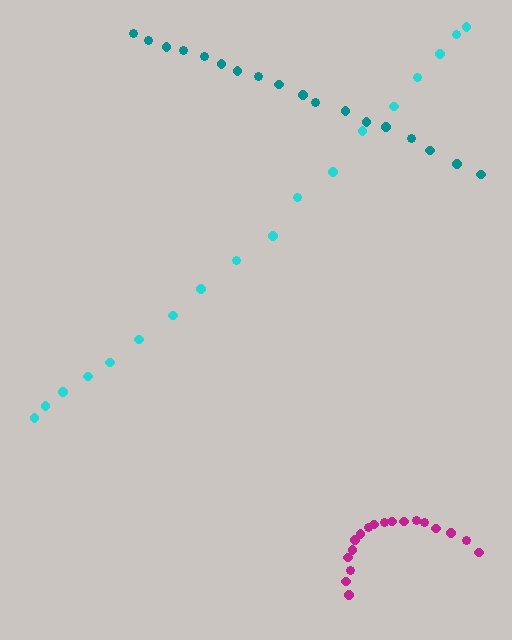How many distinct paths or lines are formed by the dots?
There are 3 distinct paths.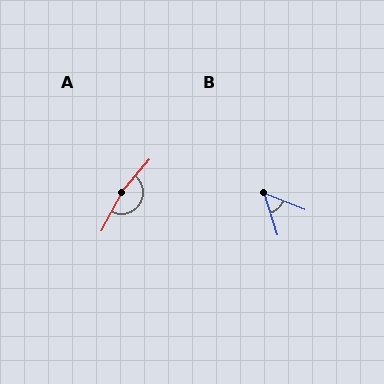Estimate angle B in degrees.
Approximately 51 degrees.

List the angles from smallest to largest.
B (51°), A (168°).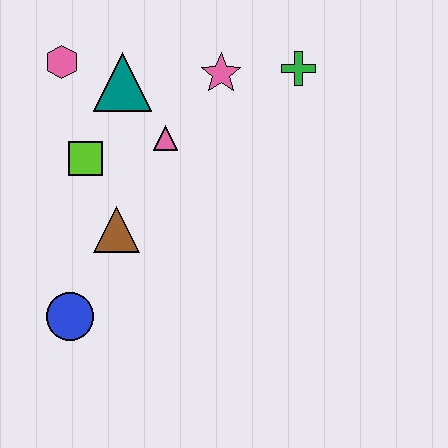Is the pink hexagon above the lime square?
Yes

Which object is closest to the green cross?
The pink star is closest to the green cross.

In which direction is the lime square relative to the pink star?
The lime square is to the left of the pink star.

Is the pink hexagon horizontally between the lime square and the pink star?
No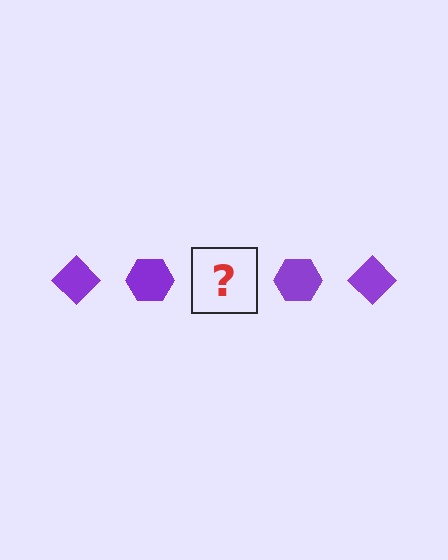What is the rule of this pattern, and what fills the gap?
The rule is that the pattern cycles through diamond, hexagon shapes in purple. The gap should be filled with a purple diamond.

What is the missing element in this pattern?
The missing element is a purple diamond.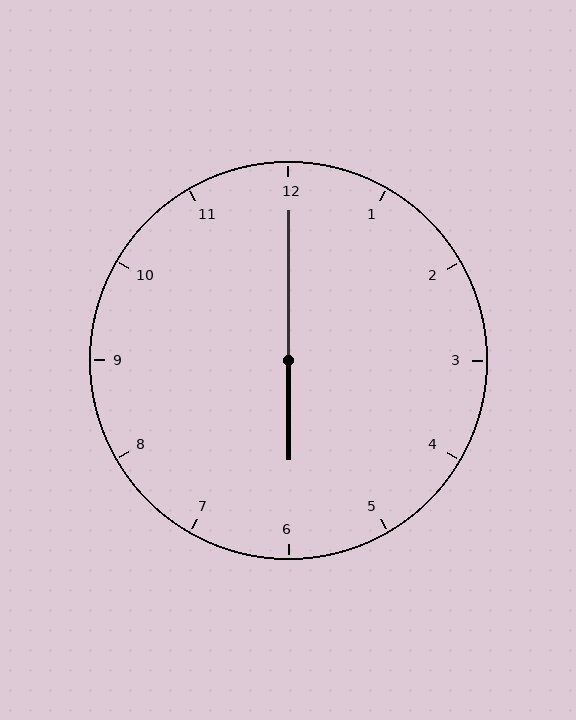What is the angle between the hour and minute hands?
Approximately 180 degrees.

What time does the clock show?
6:00.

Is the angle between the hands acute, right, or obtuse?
It is obtuse.